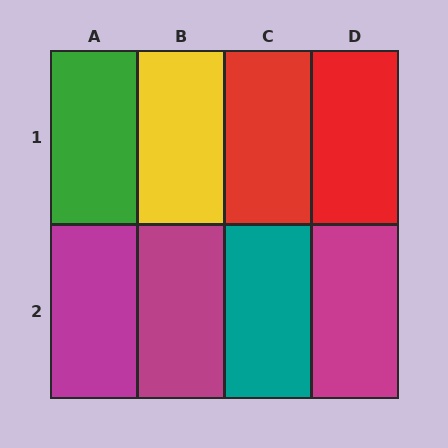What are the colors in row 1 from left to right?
Green, yellow, red, red.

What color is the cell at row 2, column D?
Magenta.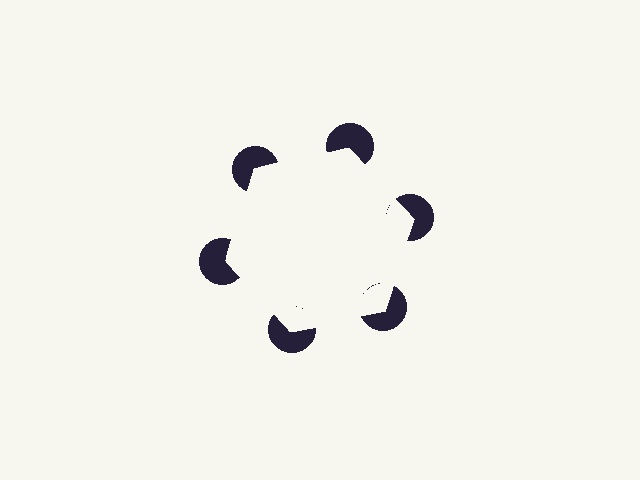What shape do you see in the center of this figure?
An illusory hexagon — its edges are inferred from the aligned wedge cuts in the pac-man discs, not physically drawn.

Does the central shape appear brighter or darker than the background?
It typically appears slightly brighter than the background, even though no actual brightness change is drawn.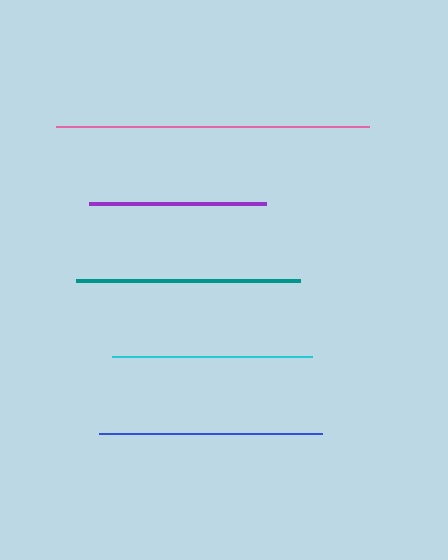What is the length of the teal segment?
The teal segment is approximately 225 pixels long.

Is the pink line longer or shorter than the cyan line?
The pink line is longer than the cyan line.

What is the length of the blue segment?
The blue segment is approximately 223 pixels long.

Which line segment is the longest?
The pink line is the longest at approximately 314 pixels.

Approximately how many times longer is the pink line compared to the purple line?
The pink line is approximately 1.8 times the length of the purple line.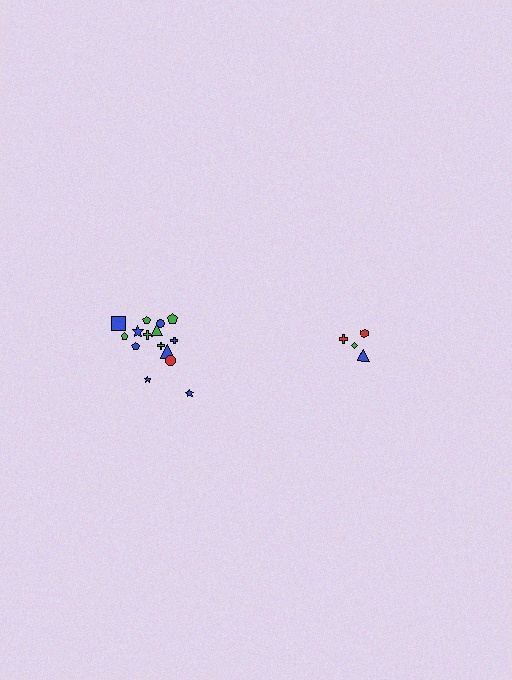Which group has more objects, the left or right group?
The left group.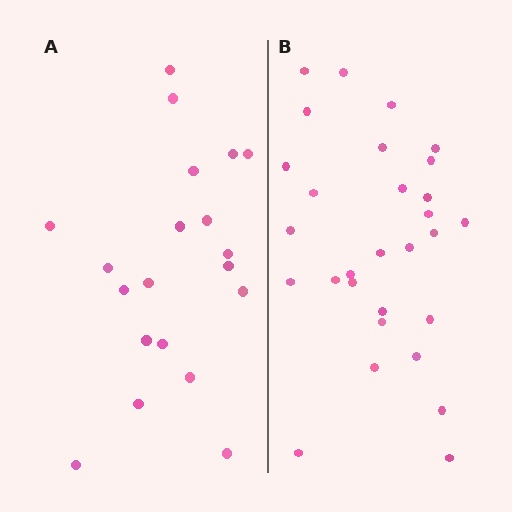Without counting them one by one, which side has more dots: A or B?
Region B (the right region) has more dots.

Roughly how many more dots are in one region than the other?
Region B has roughly 8 or so more dots than region A.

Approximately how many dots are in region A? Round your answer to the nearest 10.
About 20 dots.